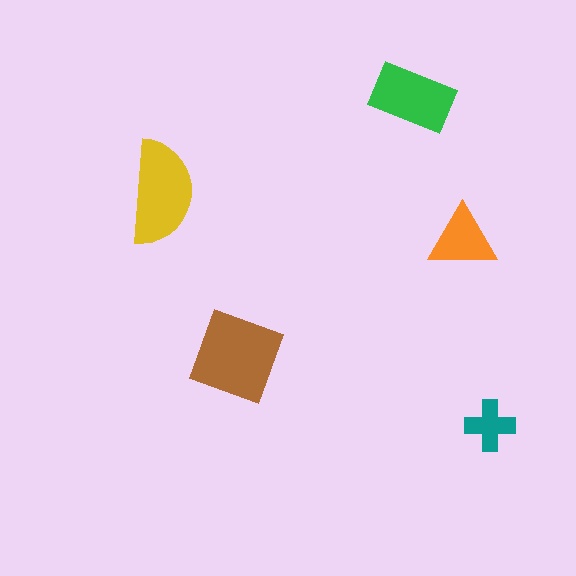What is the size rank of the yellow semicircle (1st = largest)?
2nd.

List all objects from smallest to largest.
The teal cross, the orange triangle, the green rectangle, the yellow semicircle, the brown diamond.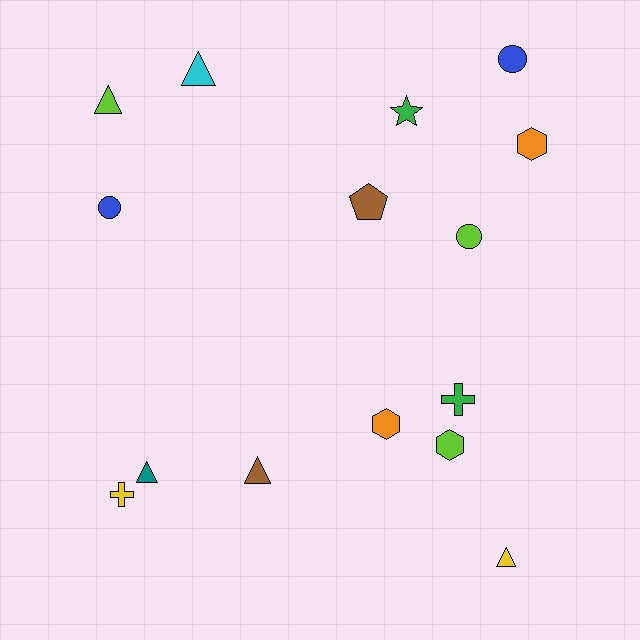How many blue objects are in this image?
There are 2 blue objects.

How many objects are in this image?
There are 15 objects.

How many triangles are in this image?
There are 5 triangles.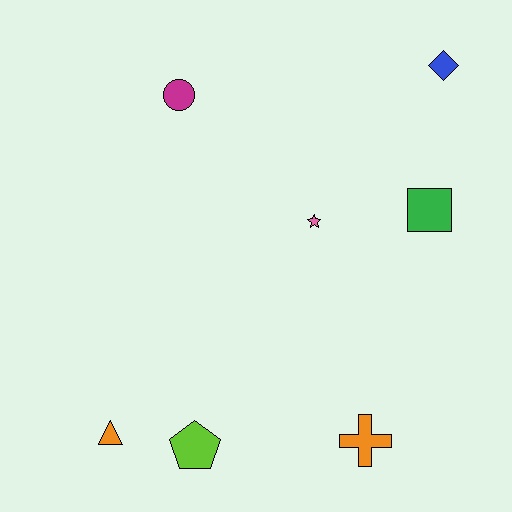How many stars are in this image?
There is 1 star.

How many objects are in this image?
There are 7 objects.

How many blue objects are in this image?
There is 1 blue object.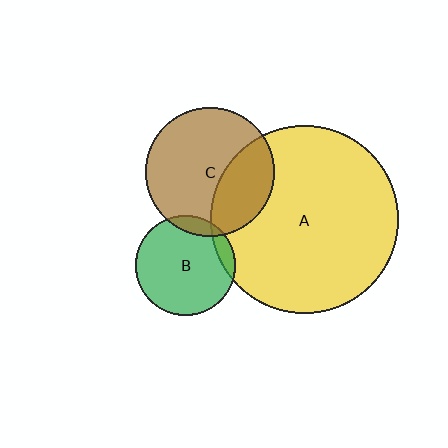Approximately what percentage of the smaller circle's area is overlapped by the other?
Approximately 10%.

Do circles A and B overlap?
Yes.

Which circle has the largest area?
Circle A (yellow).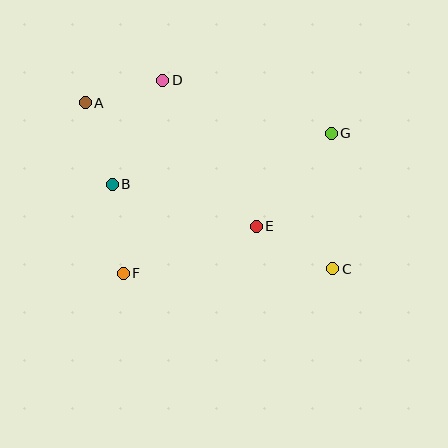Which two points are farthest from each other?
Points A and C are farthest from each other.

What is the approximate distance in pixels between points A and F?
The distance between A and F is approximately 175 pixels.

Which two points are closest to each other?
Points A and D are closest to each other.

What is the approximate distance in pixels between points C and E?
The distance between C and E is approximately 87 pixels.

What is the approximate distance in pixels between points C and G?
The distance between C and G is approximately 135 pixels.